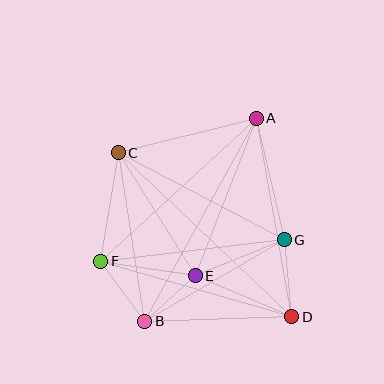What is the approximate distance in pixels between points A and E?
The distance between A and E is approximately 169 pixels.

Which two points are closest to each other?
Points B and E are closest to each other.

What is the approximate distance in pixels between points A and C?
The distance between A and C is approximately 142 pixels.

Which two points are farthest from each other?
Points C and D are farthest from each other.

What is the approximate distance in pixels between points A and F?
The distance between A and F is approximately 211 pixels.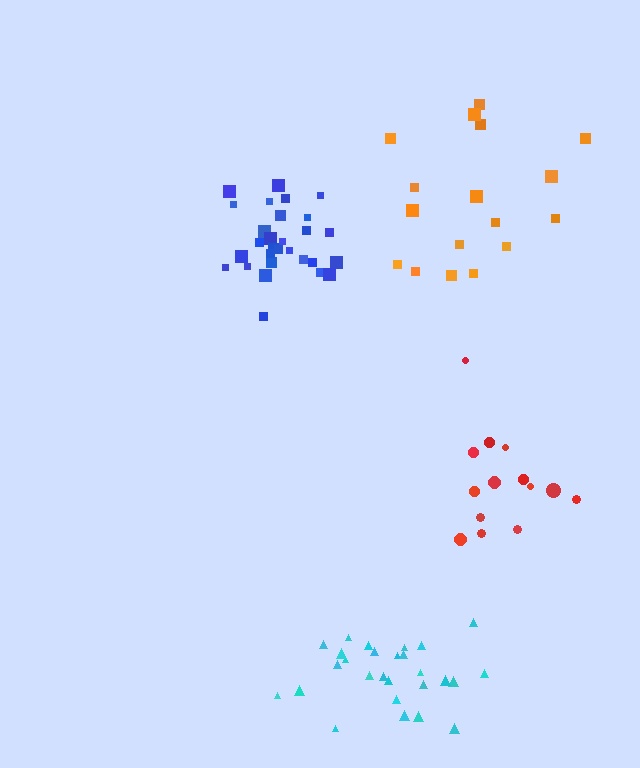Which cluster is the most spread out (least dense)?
Orange.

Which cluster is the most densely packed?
Blue.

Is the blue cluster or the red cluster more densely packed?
Blue.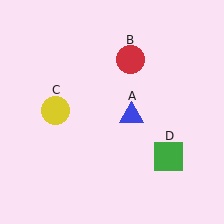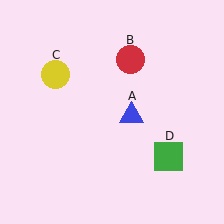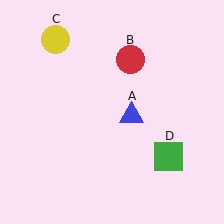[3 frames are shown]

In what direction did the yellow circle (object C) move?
The yellow circle (object C) moved up.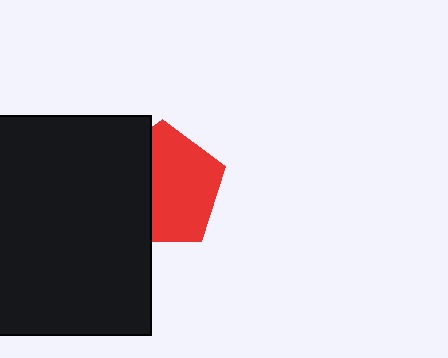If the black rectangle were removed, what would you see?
You would see the complete red pentagon.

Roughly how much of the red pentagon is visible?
About half of it is visible (roughly 62%).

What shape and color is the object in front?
The object in front is a black rectangle.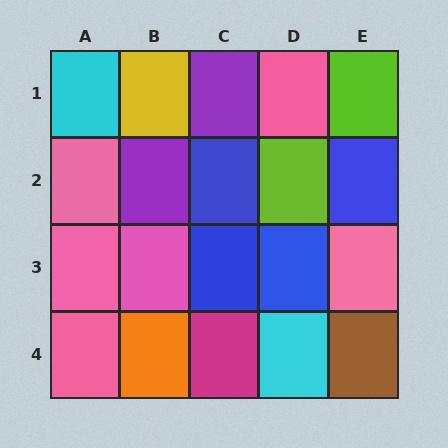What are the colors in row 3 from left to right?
Pink, pink, blue, blue, pink.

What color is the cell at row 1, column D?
Pink.